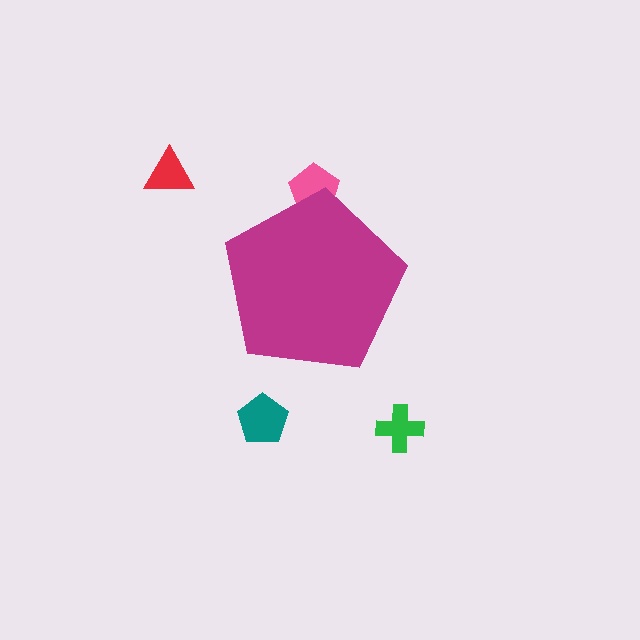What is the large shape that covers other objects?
A magenta pentagon.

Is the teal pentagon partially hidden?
No, the teal pentagon is fully visible.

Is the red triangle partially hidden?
No, the red triangle is fully visible.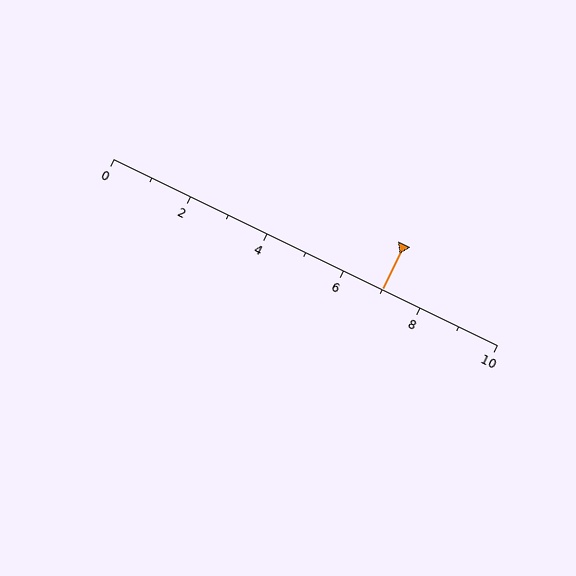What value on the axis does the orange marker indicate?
The marker indicates approximately 7.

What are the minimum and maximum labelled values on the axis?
The axis runs from 0 to 10.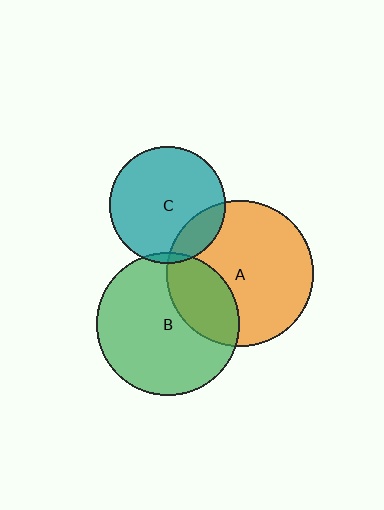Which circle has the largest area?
Circle A (orange).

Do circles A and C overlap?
Yes.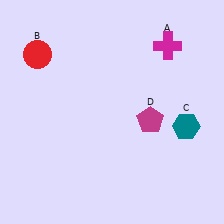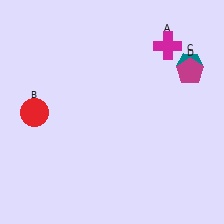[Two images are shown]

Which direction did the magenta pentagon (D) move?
The magenta pentagon (D) moved up.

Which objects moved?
The objects that moved are: the red circle (B), the teal hexagon (C), the magenta pentagon (D).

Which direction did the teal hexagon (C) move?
The teal hexagon (C) moved up.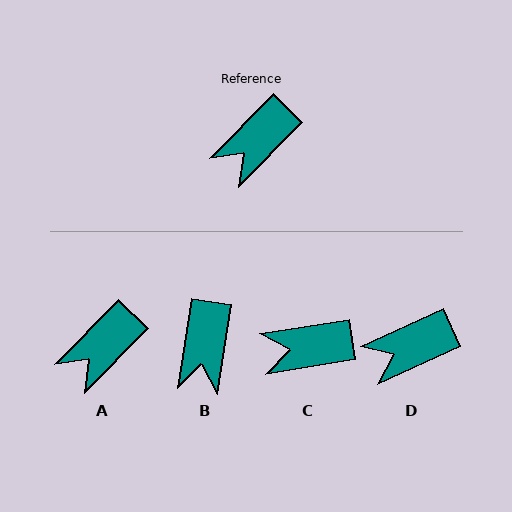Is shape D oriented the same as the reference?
No, it is off by about 21 degrees.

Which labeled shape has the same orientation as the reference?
A.